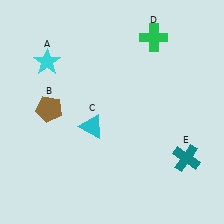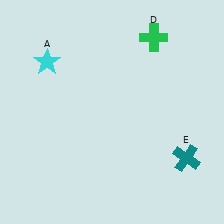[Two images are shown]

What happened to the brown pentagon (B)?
The brown pentagon (B) was removed in Image 2. It was in the top-left area of Image 1.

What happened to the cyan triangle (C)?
The cyan triangle (C) was removed in Image 2. It was in the bottom-left area of Image 1.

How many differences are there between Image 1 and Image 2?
There are 2 differences between the two images.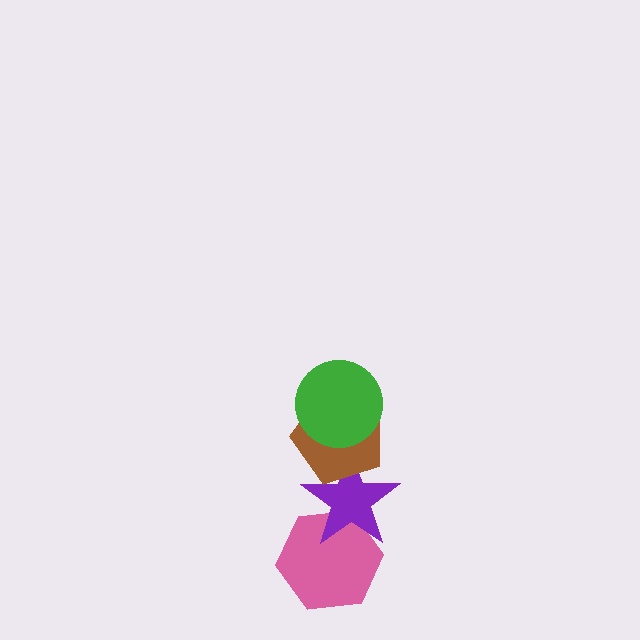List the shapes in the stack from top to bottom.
From top to bottom: the green circle, the brown pentagon, the purple star, the pink hexagon.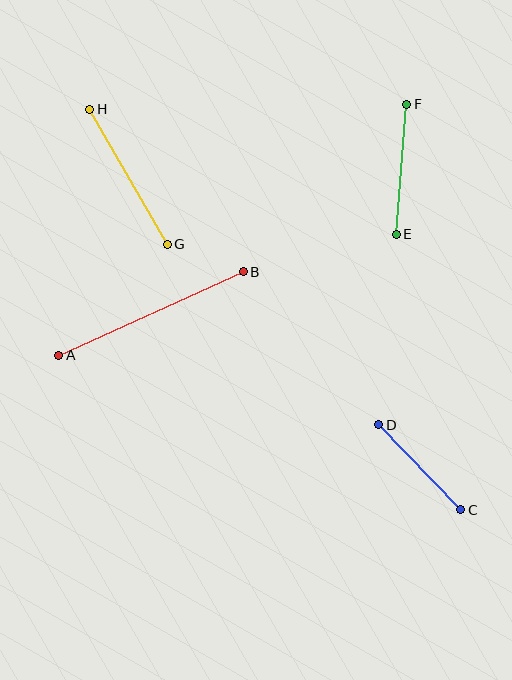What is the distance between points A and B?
The distance is approximately 202 pixels.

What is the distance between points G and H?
The distance is approximately 156 pixels.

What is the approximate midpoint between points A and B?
The midpoint is at approximately (151, 314) pixels.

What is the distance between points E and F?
The distance is approximately 131 pixels.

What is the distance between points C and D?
The distance is approximately 118 pixels.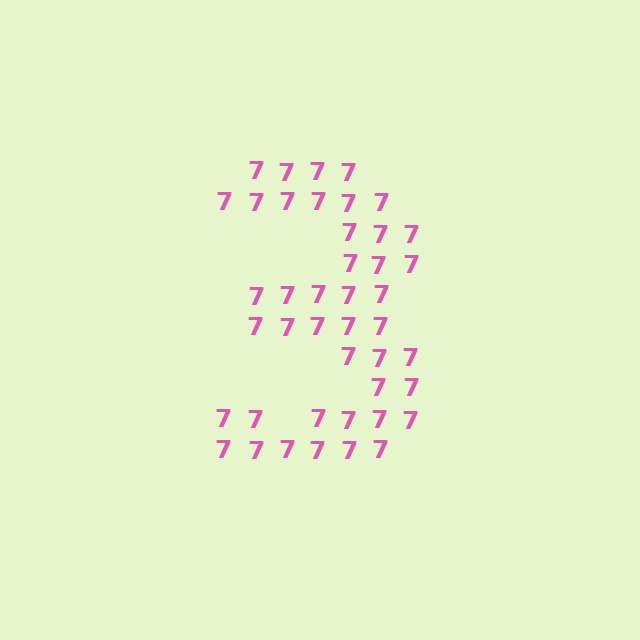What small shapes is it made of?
It is made of small digit 7's.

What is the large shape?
The large shape is the digit 3.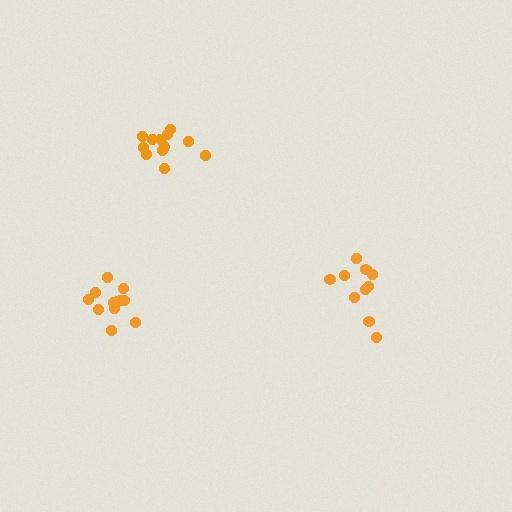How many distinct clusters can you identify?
There are 3 distinct clusters.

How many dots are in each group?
Group 1: 10 dots, Group 2: 12 dots, Group 3: 12 dots (34 total).